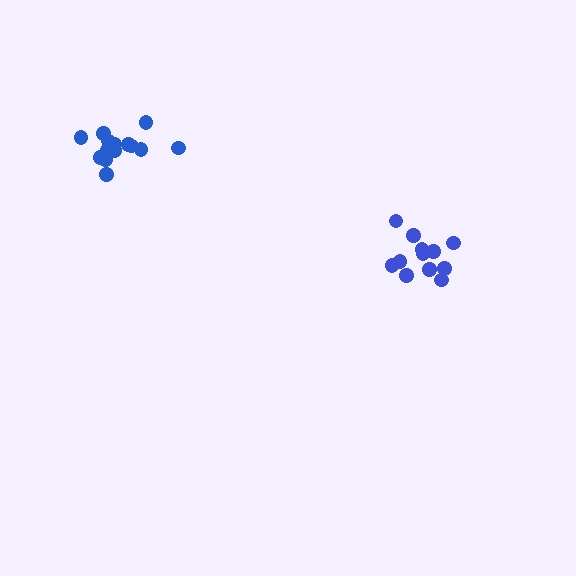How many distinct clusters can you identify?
There are 2 distinct clusters.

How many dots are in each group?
Group 1: 14 dots, Group 2: 12 dots (26 total).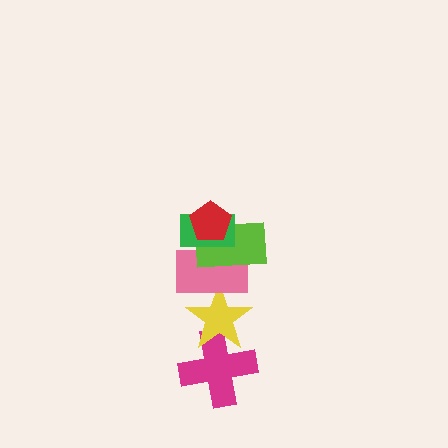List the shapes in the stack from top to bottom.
From top to bottom: the red pentagon, the green rectangle, the lime rectangle, the pink rectangle, the yellow star, the magenta cross.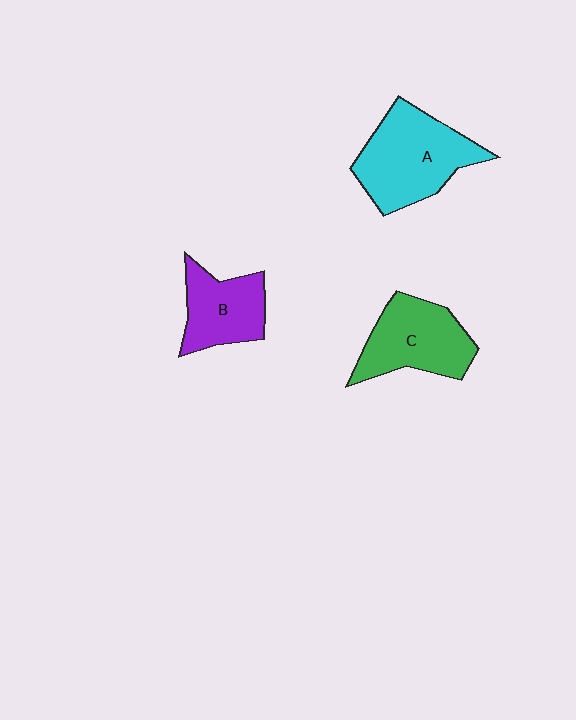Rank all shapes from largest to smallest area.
From largest to smallest: A (cyan), C (green), B (purple).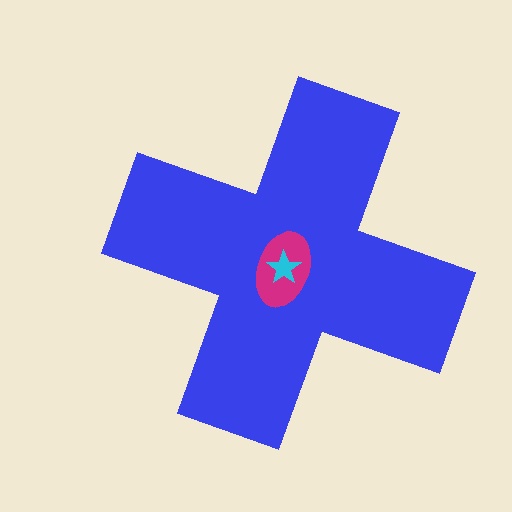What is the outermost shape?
The blue cross.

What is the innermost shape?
The cyan star.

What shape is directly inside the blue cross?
The magenta ellipse.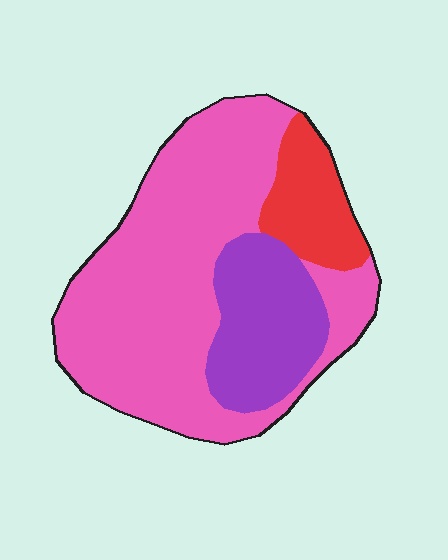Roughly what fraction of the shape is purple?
Purple takes up about one fifth (1/5) of the shape.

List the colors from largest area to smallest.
From largest to smallest: pink, purple, red.